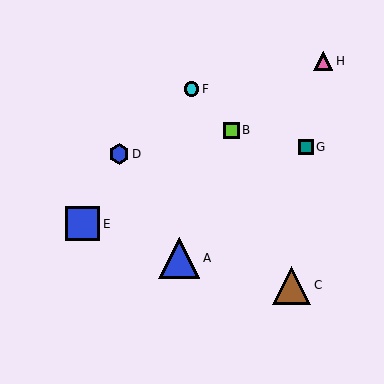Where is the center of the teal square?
The center of the teal square is at (306, 147).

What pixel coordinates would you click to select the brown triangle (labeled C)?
Click at (291, 285) to select the brown triangle C.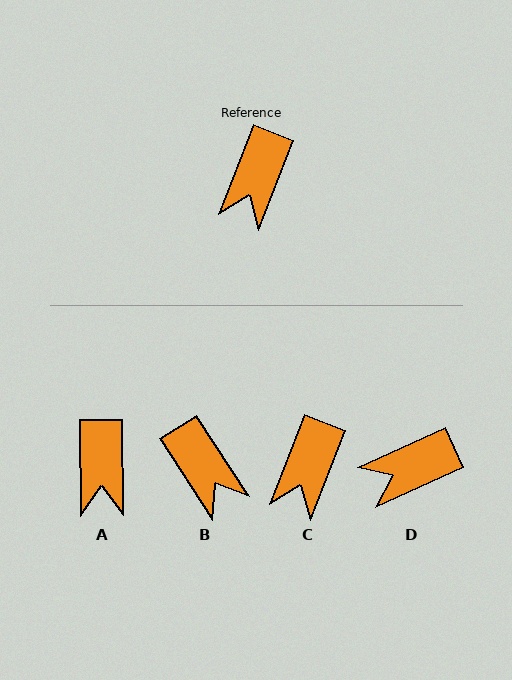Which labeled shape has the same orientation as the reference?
C.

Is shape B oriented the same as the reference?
No, it is off by about 54 degrees.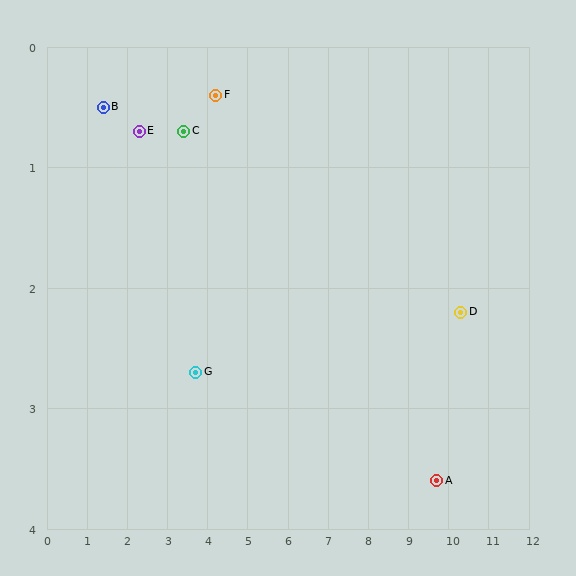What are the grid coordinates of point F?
Point F is at approximately (4.2, 0.4).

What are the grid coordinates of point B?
Point B is at approximately (1.4, 0.5).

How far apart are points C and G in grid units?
Points C and G are about 2.0 grid units apart.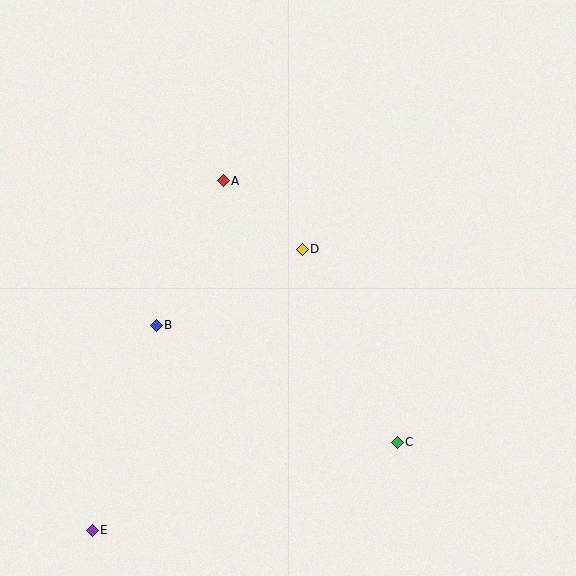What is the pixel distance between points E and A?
The distance between E and A is 373 pixels.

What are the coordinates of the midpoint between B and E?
The midpoint between B and E is at (124, 428).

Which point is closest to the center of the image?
Point D at (302, 249) is closest to the center.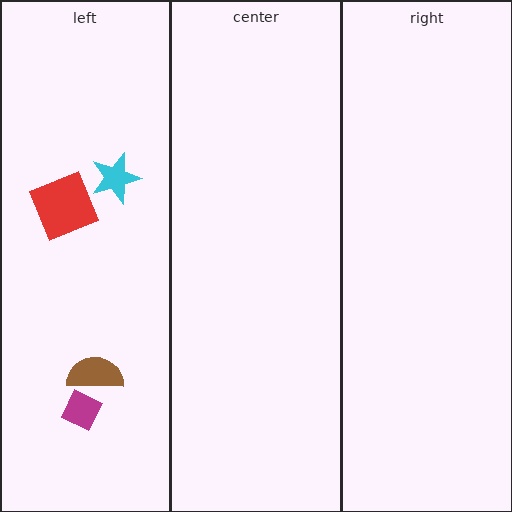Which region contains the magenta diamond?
The left region.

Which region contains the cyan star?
The left region.